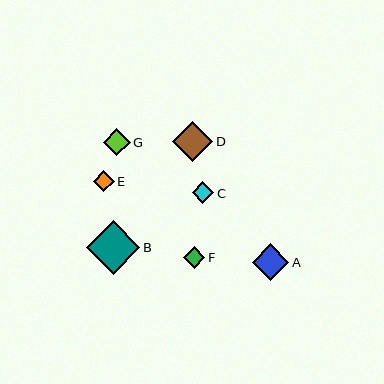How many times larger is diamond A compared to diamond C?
Diamond A is approximately 1.7 times the size of diamond C.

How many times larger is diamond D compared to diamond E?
Diamond D is approximately 1.9 times the size of diamond E.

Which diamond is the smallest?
Diamond E is the smallest with a size of approximately 20 pixels.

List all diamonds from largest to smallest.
From largest to smallest: B, D, A, G, C, F, E.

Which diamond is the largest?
Diamond B is the largest with a size of approximately 53 pixels.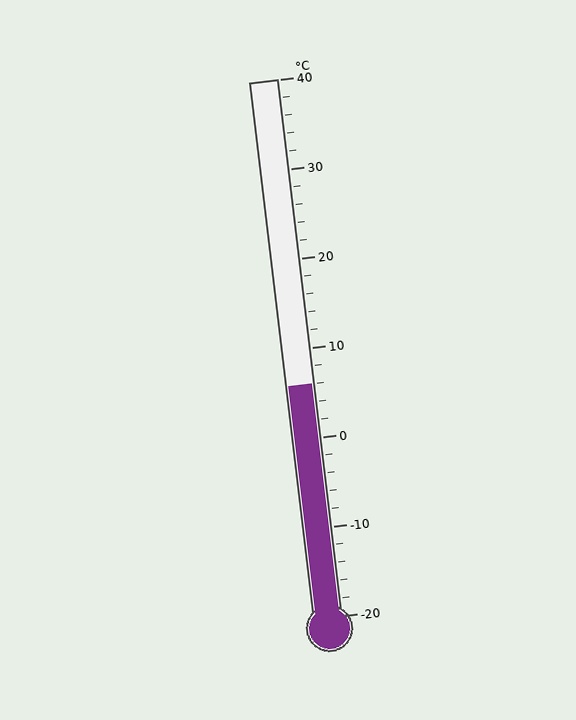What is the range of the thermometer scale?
The thermometer scale ranges from -20°C to 40°C.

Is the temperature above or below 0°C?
The temperature is above 0°C.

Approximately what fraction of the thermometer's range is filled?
The thermometer is filled to approximately 45% of its range.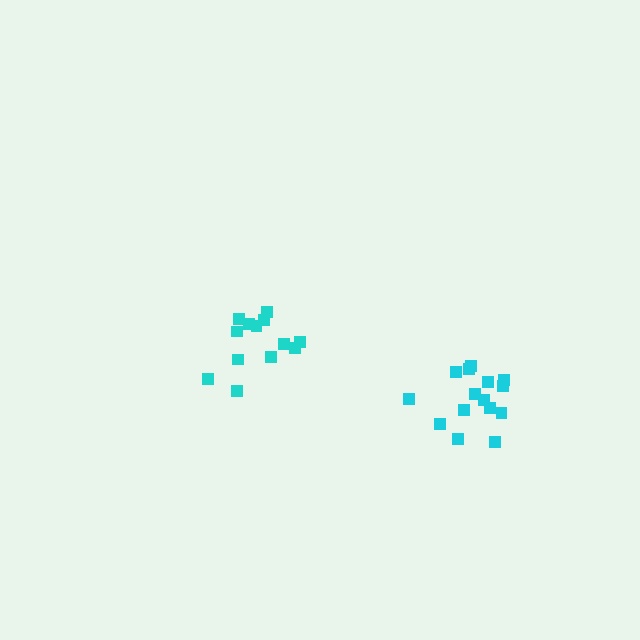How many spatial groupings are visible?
There are 2 spatial groupings.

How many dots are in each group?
Group 1: 13 dots, Group 2: 15 dots (28 total).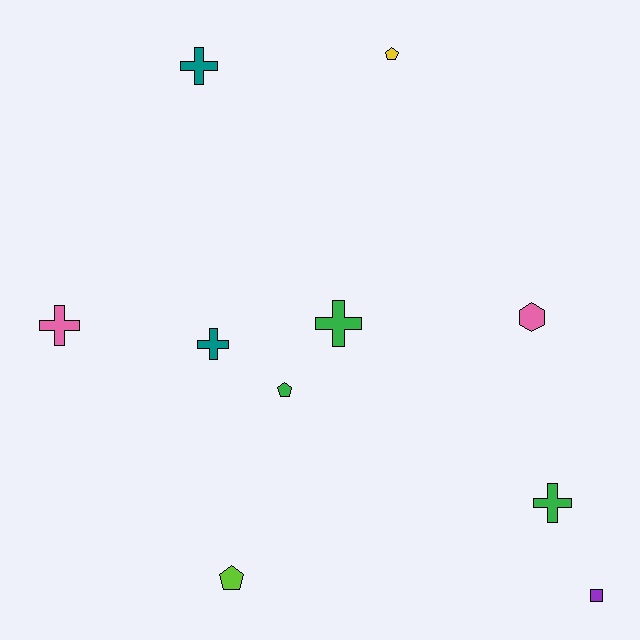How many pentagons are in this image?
There are 3 pentagons.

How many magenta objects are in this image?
There are no magenta objects.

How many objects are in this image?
There are 10 objects.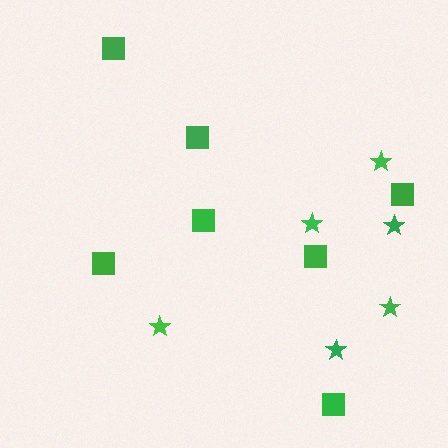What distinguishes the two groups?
There are 2 groups: one group of stars (6) and one group of squares (7).